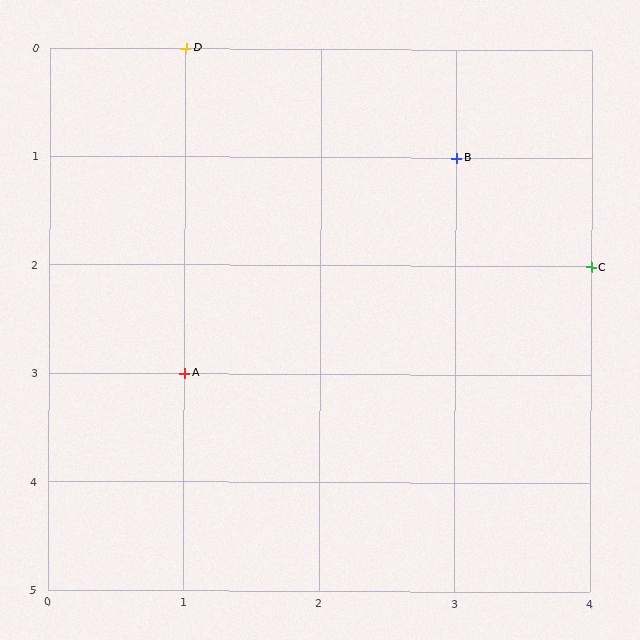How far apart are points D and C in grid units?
Points D and C are 3 columns and 2 rows apart (about 3.6 grid units diagonally).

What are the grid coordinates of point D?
Point D is at grid coordinates (1, 0).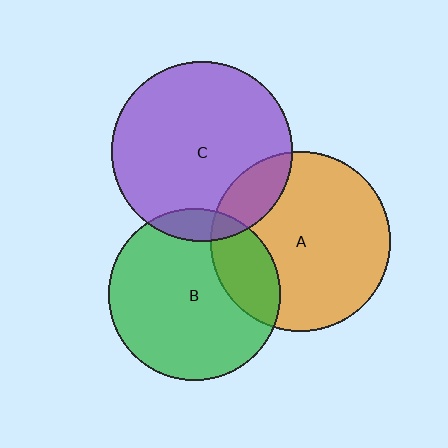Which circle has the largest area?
Circle C (purple).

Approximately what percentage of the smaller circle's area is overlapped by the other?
Approximately 10%.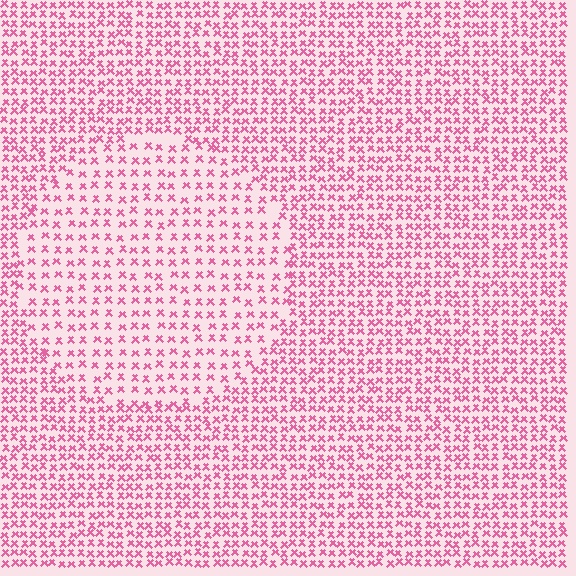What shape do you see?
I see a circle.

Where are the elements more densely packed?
The elements are more densely packed outside the circle boundary.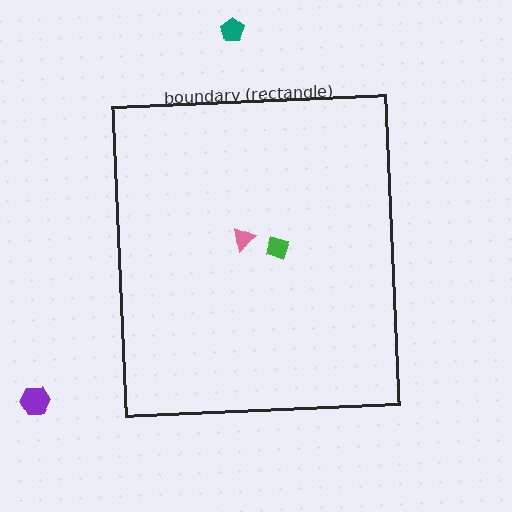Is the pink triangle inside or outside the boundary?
Inside.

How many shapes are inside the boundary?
2 inside, 2 outside.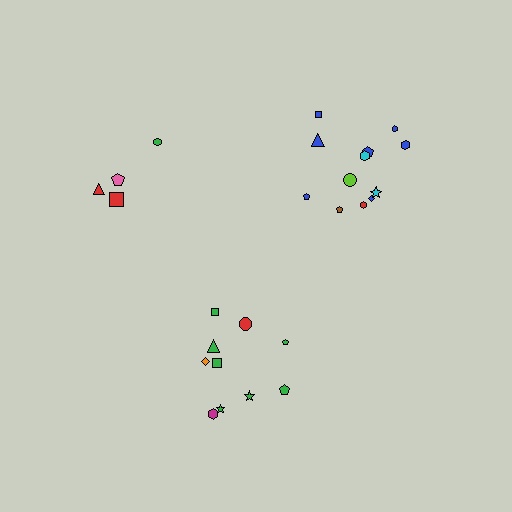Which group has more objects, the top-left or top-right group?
The top-right group.